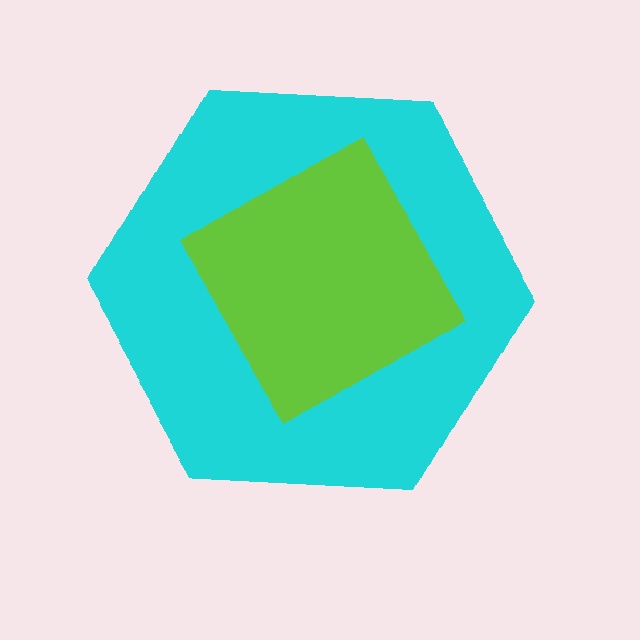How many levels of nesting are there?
2.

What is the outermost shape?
The cyan hexagon.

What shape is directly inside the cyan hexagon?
The lime diamond.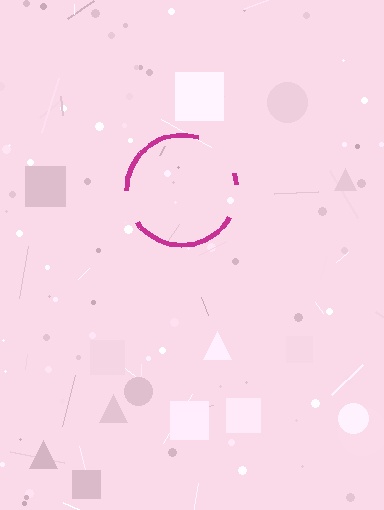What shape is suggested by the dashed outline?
The dashed outline suggests a circle.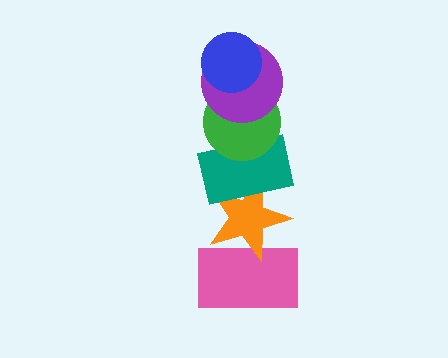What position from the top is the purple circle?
The purple circle is 2nd from the top.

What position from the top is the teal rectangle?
The teal rectangle is 4th from the top.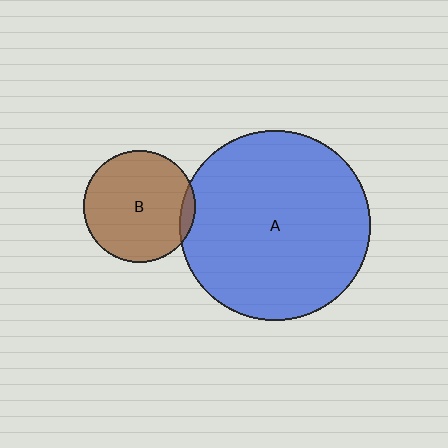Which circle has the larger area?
Circle A (blue).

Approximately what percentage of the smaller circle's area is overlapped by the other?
Approximately 5%.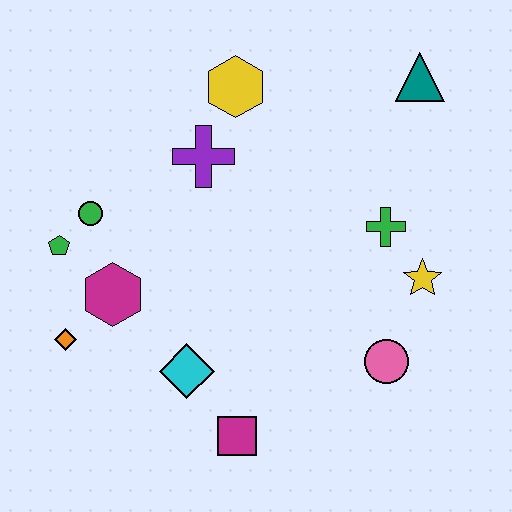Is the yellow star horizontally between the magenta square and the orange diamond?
No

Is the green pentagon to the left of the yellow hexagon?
Yes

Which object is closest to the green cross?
The yellow star is closest to the green cross.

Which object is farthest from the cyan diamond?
The teal triangle is farthest from the cyan diamond.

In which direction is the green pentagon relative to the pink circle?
The green pentagon is to the left of the pink circle.